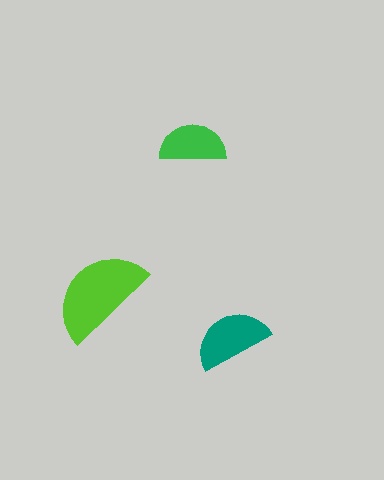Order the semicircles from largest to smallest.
the lime one, the teal one, the green one.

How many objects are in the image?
There are 3 objects in the image.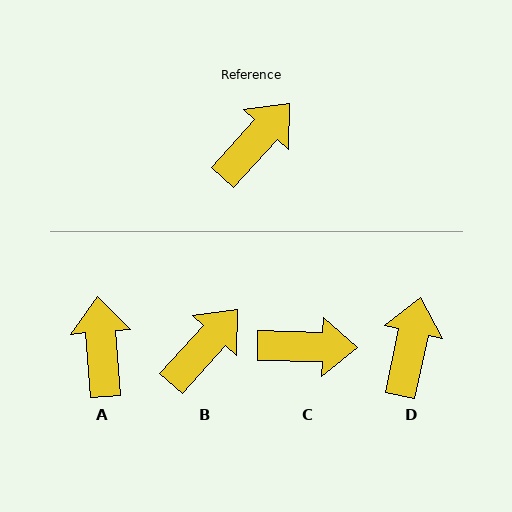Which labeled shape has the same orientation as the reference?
B.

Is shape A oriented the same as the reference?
No, it is off by about 47 degrees.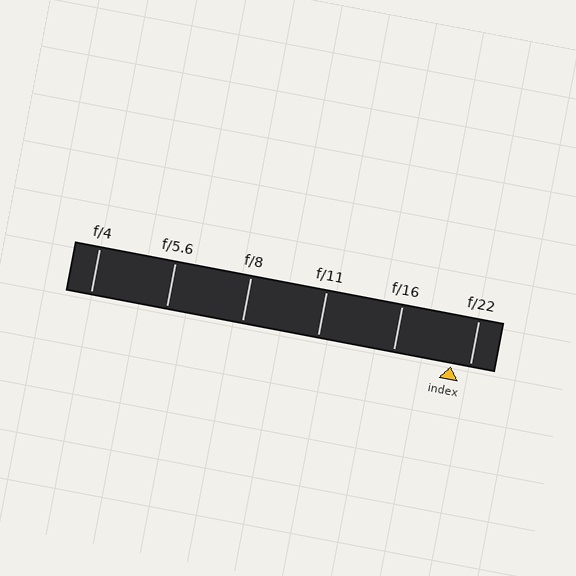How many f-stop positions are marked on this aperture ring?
There are 6 f-stop positions marked.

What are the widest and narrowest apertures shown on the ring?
The widest aperture shown is f/4 and the narrowest is f/22.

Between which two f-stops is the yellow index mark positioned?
The index mark is between f/16 and f/22.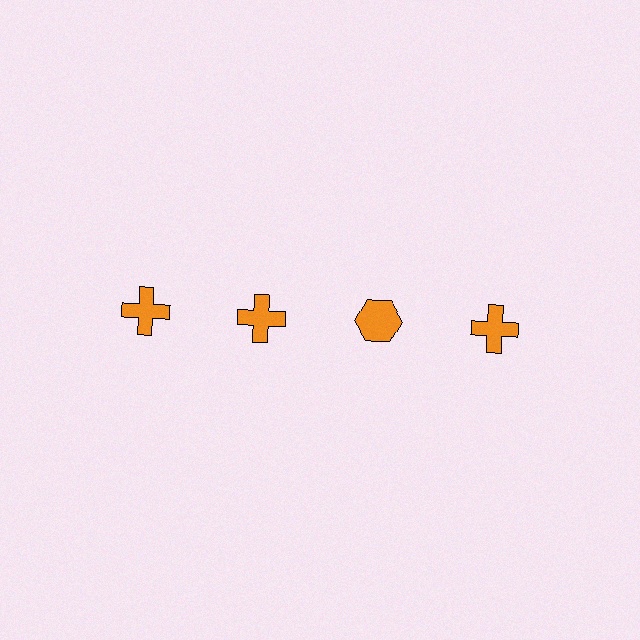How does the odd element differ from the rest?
It has a different shape: hexagon instead of cross.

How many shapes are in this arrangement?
There are 4 shapes arranged in a grid pattern.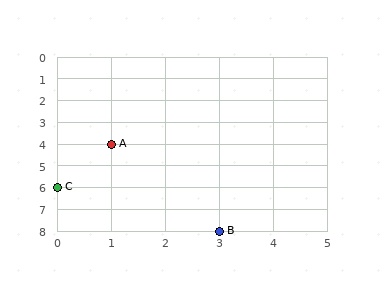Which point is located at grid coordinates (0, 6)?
Point C is at (0, 6).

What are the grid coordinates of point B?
Point B is at grid coordinates (3, 8).